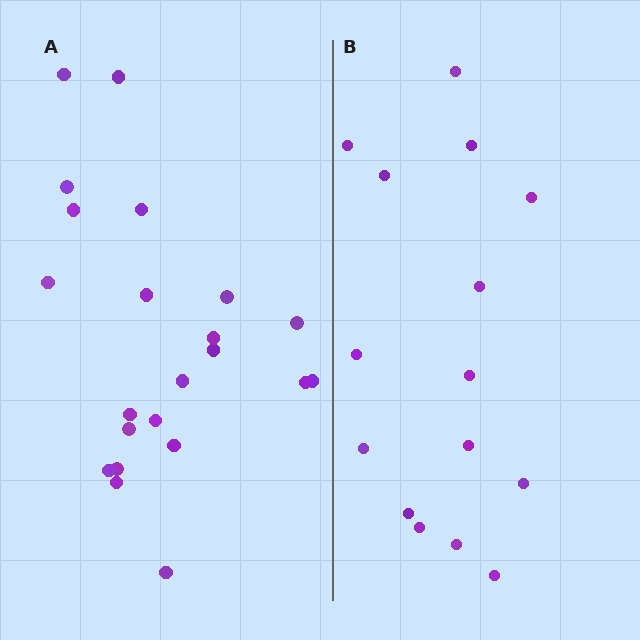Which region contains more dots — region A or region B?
Region A (the left region) has more dots.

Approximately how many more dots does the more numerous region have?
Region A has roughly 8 or so more dots than region B.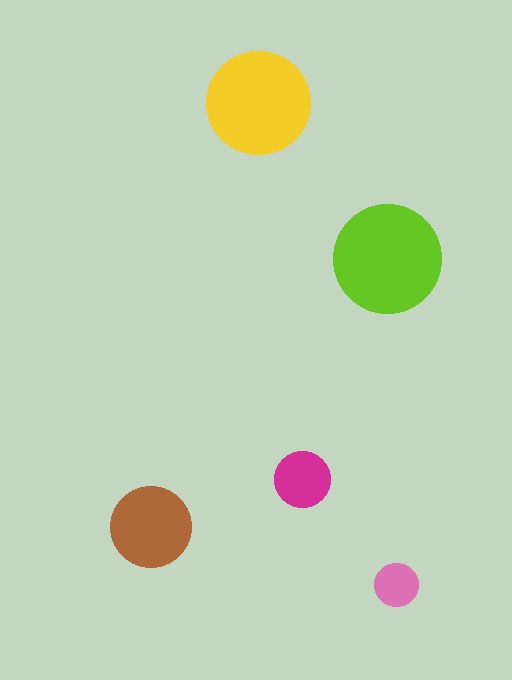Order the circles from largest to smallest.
the lime one, the yellow one, the brown one, the magenta one, the pink one.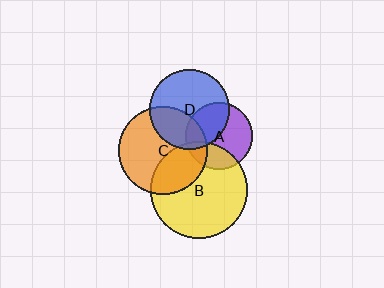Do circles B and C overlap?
Yes.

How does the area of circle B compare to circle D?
Approximately 1.4 times.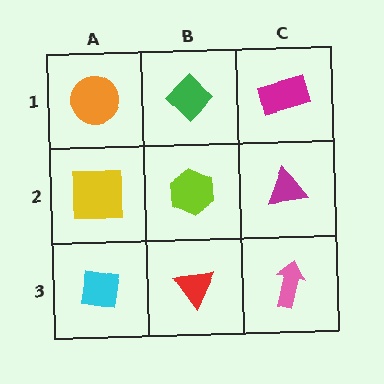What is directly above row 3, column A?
A yellow square.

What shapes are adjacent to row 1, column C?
A magenta triangle (row 2, column C), a green diamond (row 1, column B).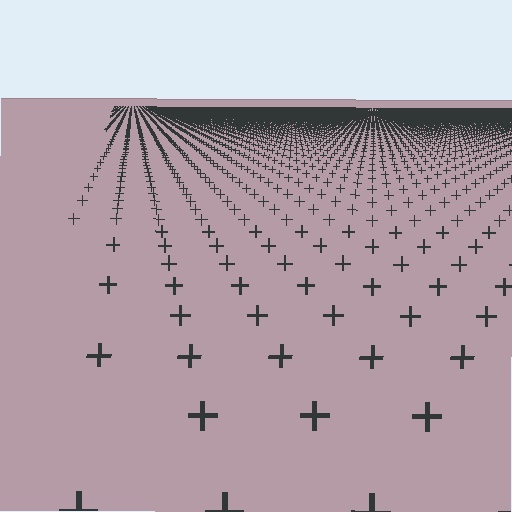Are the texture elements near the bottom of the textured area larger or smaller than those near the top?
Larger. Near the bottom, elements are closer to the viewer and appear at a bigger on-screen size.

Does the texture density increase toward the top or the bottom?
Density increases toward the top.